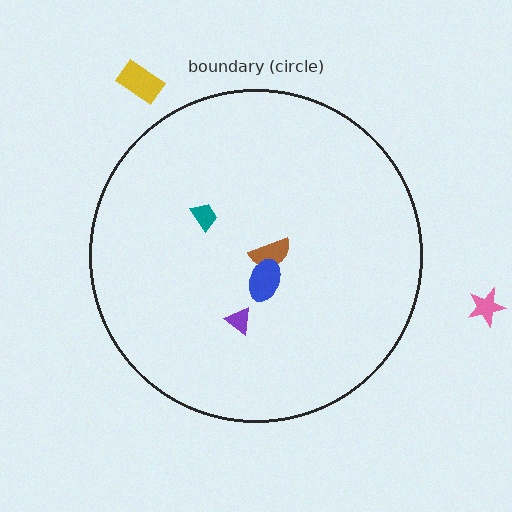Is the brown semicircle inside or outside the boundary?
Inside.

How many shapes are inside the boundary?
4 inside, 2 outside.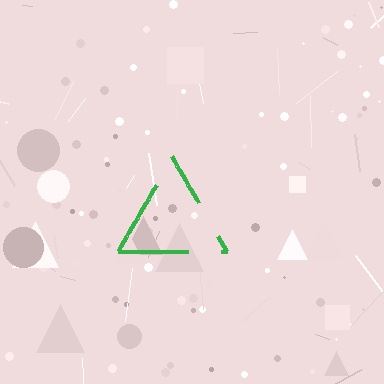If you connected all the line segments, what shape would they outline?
They would outline a triangle.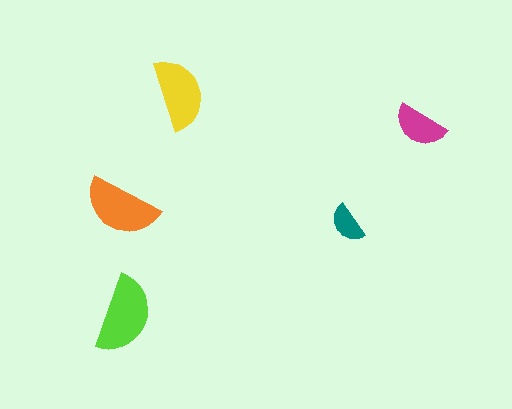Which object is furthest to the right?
The magenta semicircle is rightmost.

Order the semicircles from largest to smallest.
the lime one, the orange one, the yellow one, the magenta one, the teal one.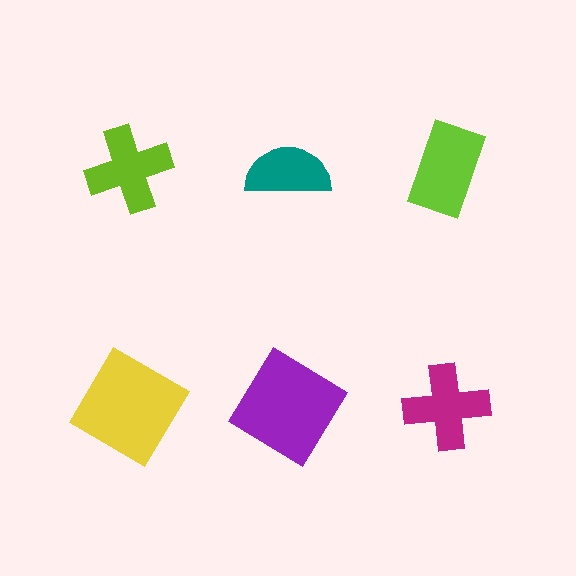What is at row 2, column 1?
A yellow diamond.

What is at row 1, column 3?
A lime rectangle.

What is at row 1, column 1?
A lime cross.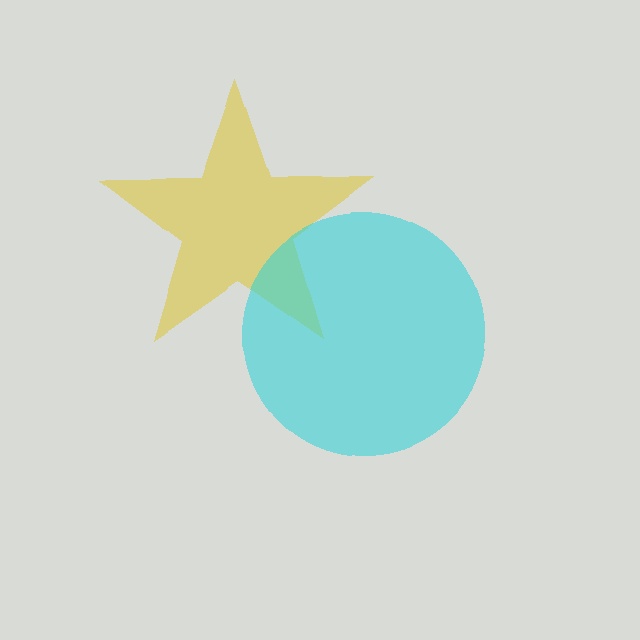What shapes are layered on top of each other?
The layered shapes are: a yellow star, a cyan circle.